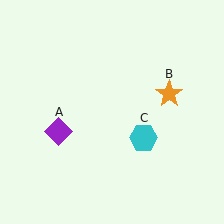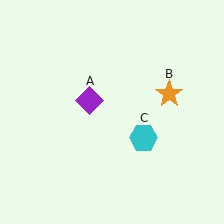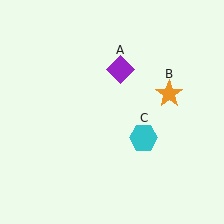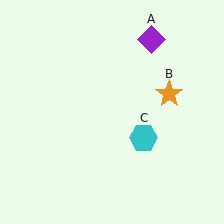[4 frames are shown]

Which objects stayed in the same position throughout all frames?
Orange star (object B) and cyan hexagon (object C) remained stationary.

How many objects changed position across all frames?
1 object changed position: purple diamond (object A).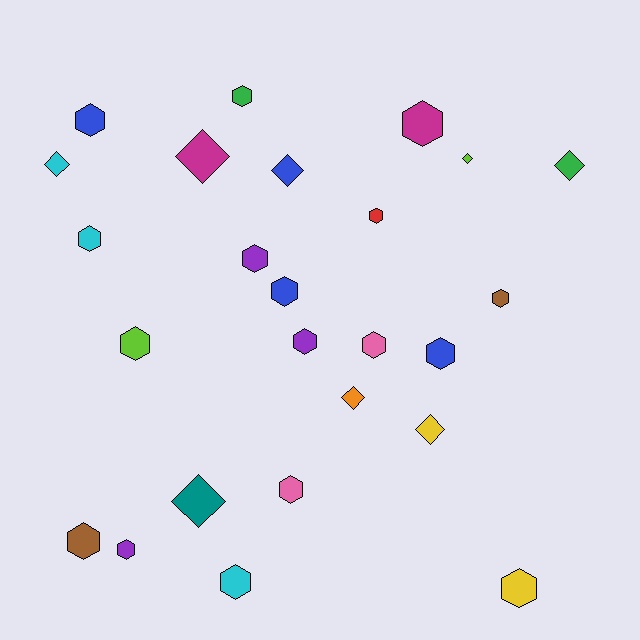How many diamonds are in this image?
There are 8 diamonds.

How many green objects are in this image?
There are 2 green objects.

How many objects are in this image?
There are 25 objects.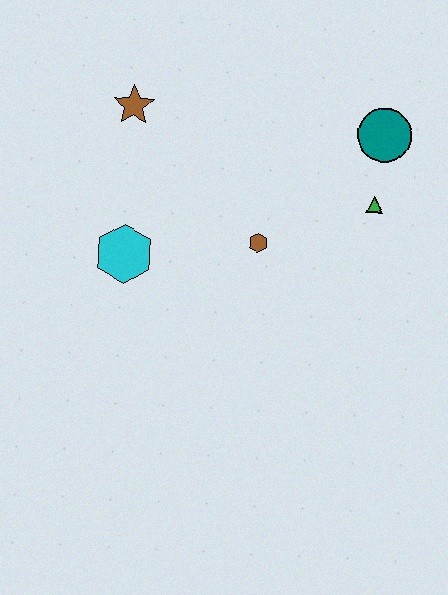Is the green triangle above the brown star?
No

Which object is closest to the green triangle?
The teal circle is closest to the green triangle.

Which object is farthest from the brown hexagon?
The brown star is farthest from the brown hexagon.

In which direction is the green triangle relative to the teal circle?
The green triangle is below the teal circle.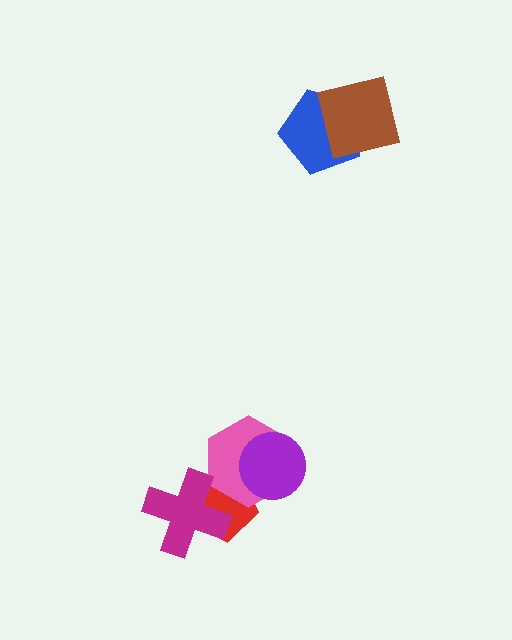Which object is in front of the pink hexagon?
The purple circle is in front of the pink hexagon.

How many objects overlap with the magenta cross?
1 object overlaps with the magenta cross.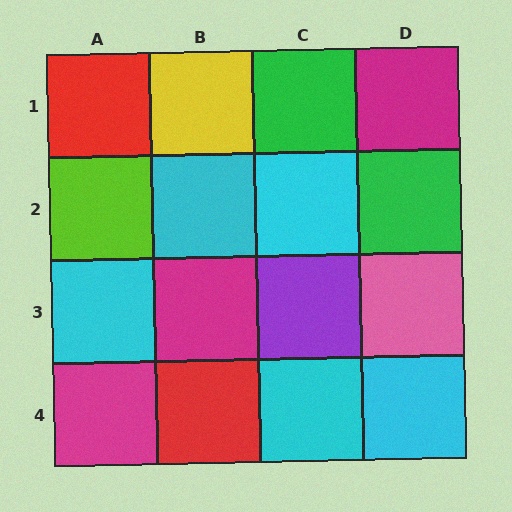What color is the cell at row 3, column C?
Purple.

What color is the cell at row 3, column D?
Pink.